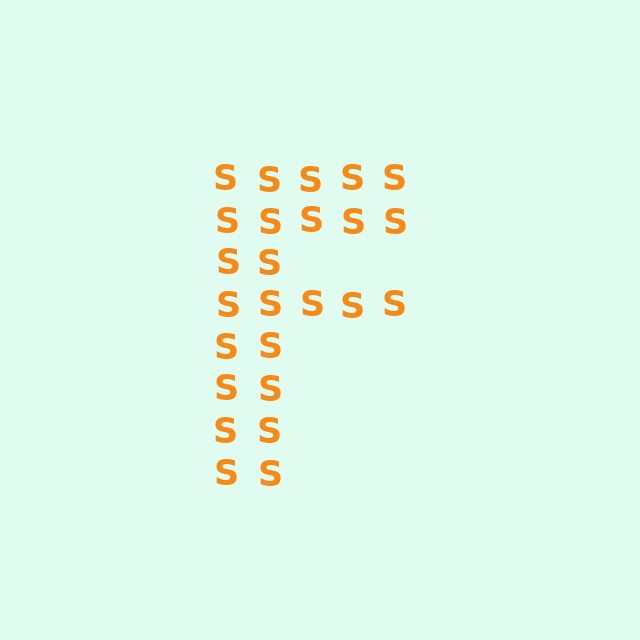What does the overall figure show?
The overall figure shows the letter F.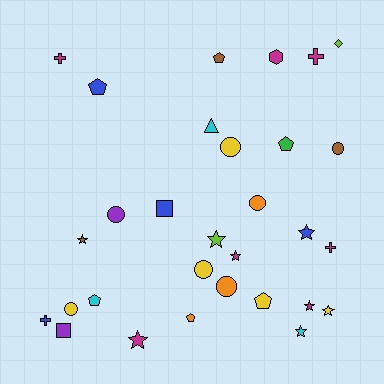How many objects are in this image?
There are 30 objects.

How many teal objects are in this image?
There are no teal objects.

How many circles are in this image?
There are 7 circles.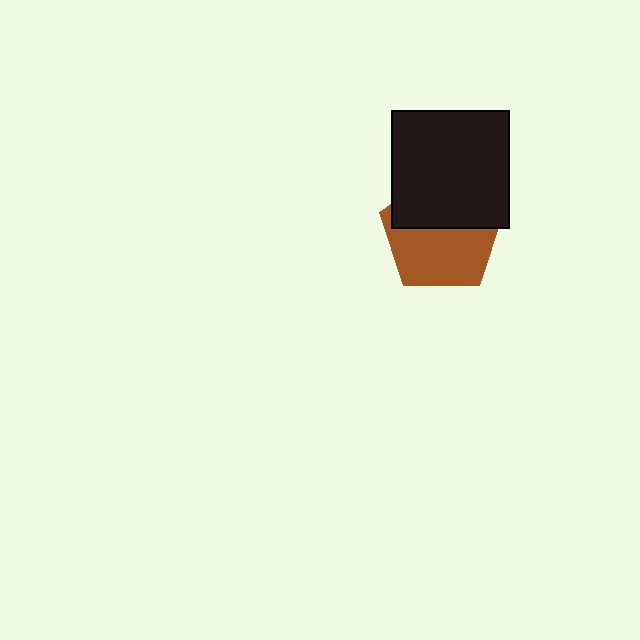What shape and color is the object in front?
The object in front is a black square.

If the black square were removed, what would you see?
You would see the complete brown pentagon.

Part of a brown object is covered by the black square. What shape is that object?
It is a pentagon.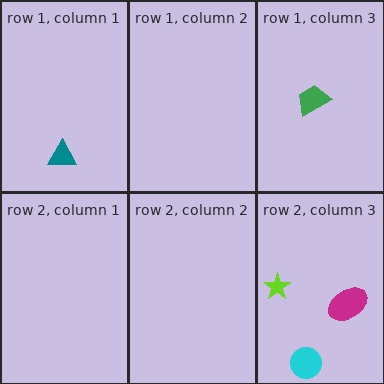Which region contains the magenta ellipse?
The row 2, column 3 region.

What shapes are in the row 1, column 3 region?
The green trapezoid.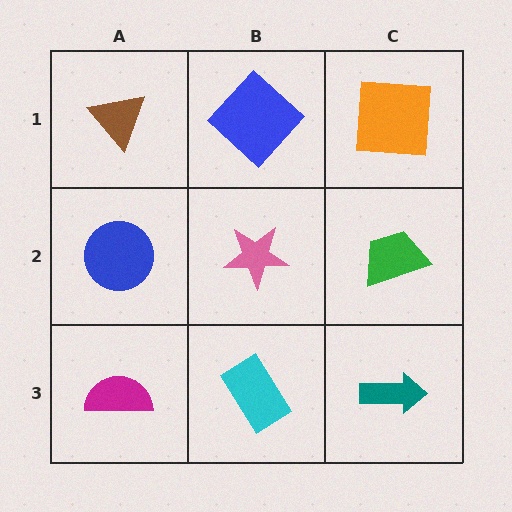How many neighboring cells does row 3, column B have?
3.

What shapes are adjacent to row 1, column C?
A green trapezoid (row 2, column C), a blue diamond (row 1, column B).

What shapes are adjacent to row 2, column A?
A brown triangle (row 1, column A), a magenta semicircle (row 3, column A), a pink star (row 2, column B).